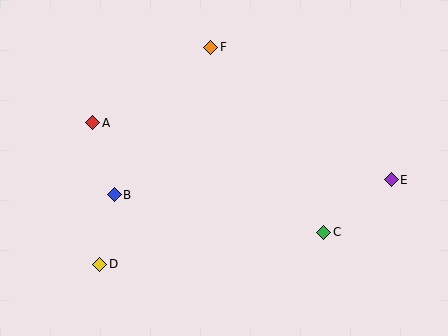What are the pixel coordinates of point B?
Point B is at (114, 195).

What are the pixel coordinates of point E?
Point E is at (391, 180).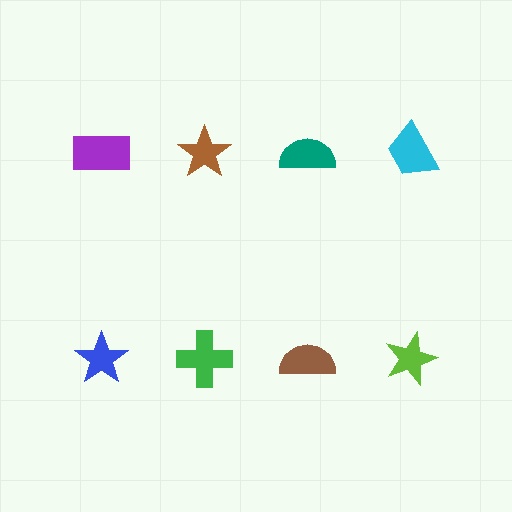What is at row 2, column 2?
A green cross.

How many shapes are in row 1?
4 shapes.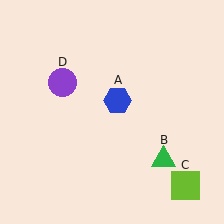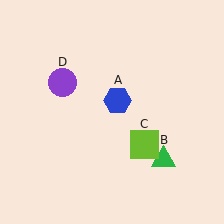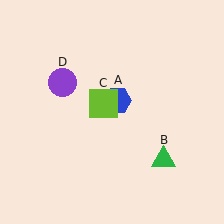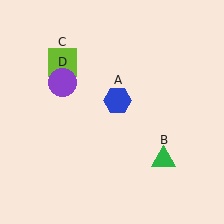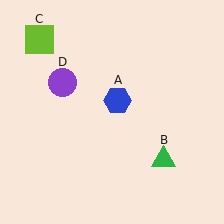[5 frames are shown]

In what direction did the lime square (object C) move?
The lime square (object C) moved up and to the left.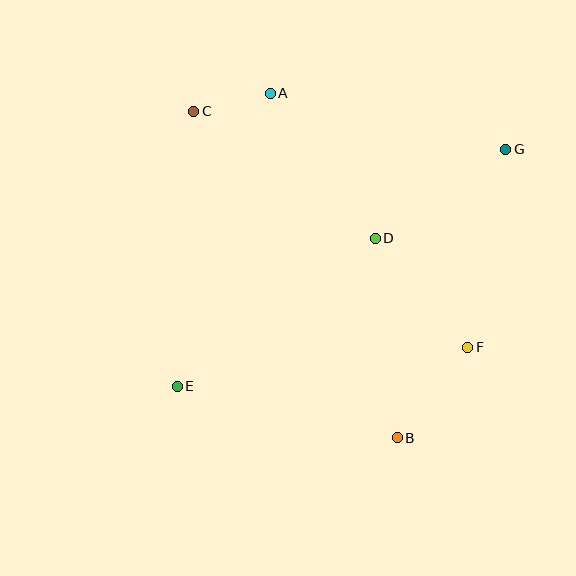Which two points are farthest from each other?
Points E and G are farthest from each other.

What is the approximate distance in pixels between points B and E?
The distance between B and E is approximately 226 pixels.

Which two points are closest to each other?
Points A and C are closest to each other.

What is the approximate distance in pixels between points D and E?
The distance between D and E is approximately 247 pixels.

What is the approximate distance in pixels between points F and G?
The distance between F and G is approximately 201 pixels.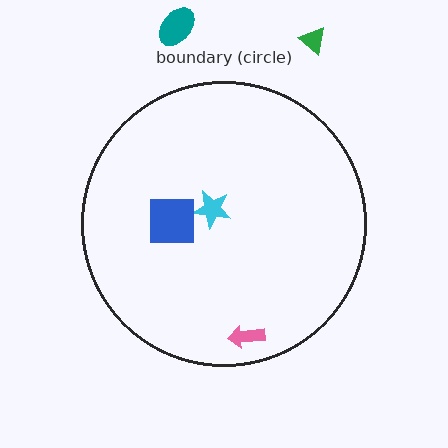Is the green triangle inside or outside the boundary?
Outside.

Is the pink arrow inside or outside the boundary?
Inside.